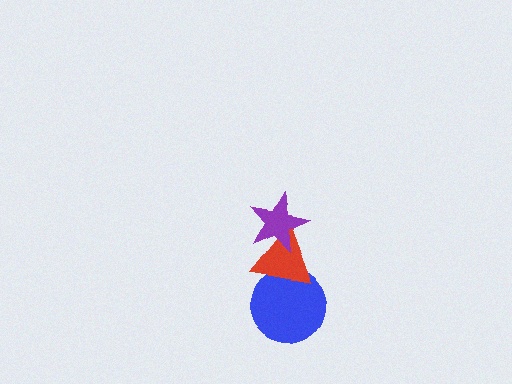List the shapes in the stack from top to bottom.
From top to bottom: the purple star, the red triangle, the blue circle.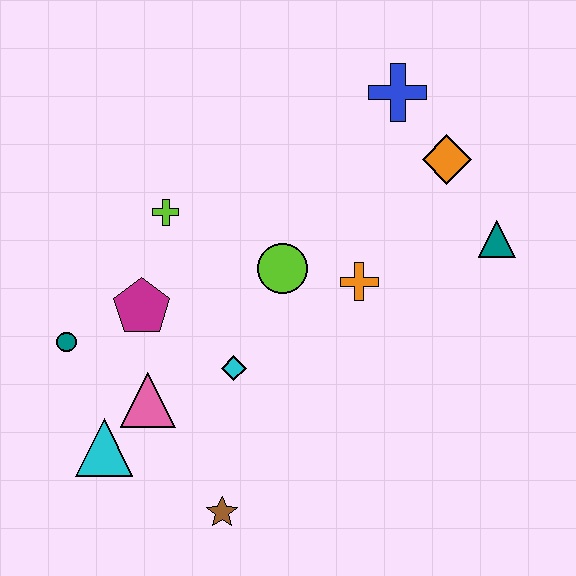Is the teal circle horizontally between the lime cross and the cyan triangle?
No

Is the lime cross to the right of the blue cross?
No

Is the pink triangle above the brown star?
Yes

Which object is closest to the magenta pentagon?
The teal circle is closest to the magenta pentagon.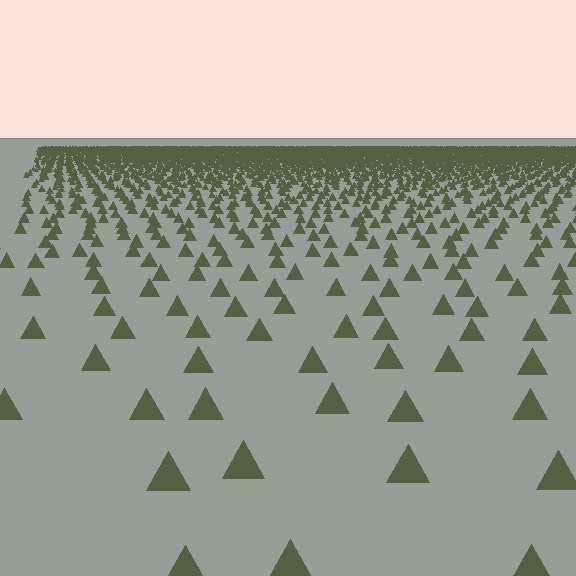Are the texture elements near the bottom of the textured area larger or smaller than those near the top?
Larger. Near the bottom, elements are closer to the viewer and appear at a bigger on-screen size.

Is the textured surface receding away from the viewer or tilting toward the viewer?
The surface is receding away from the viewer. Texture elements get smaller and denser toward the top.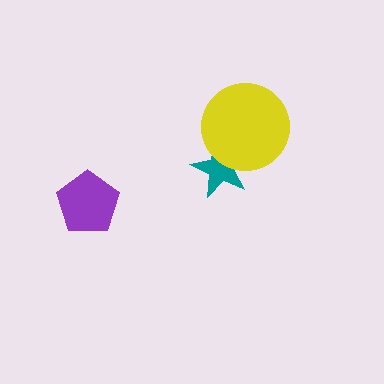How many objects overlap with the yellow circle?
1 object overlaps with the yellow circle.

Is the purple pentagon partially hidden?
No, no other shape covers it.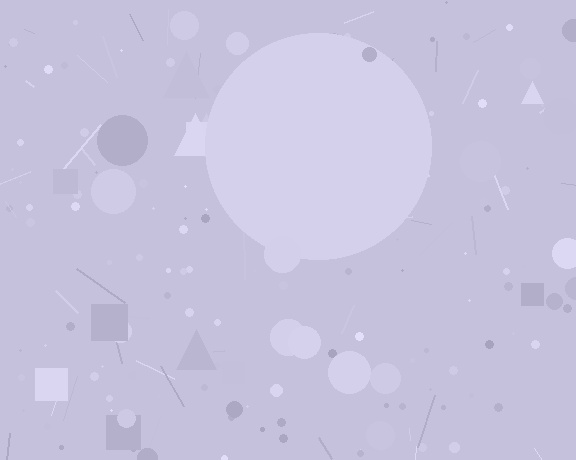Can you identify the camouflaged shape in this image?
The camouflaged shape is a circle.